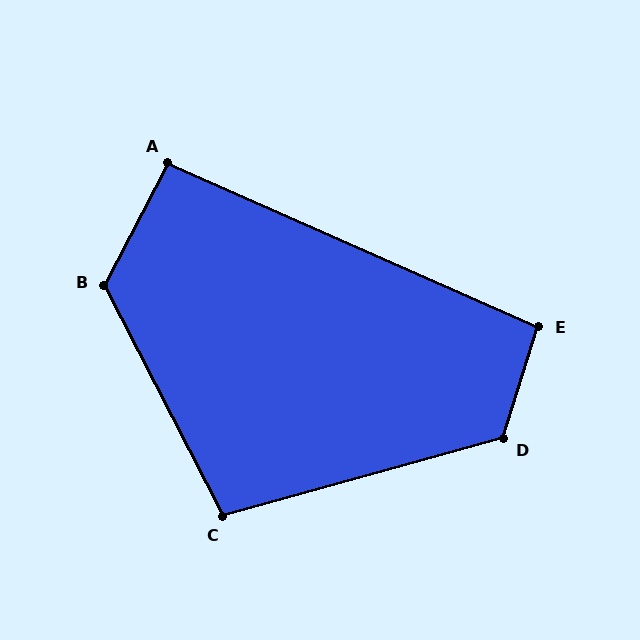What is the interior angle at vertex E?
Approximately 96 degrees (obtuse).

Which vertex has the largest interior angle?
B, at approximately 125 degrees.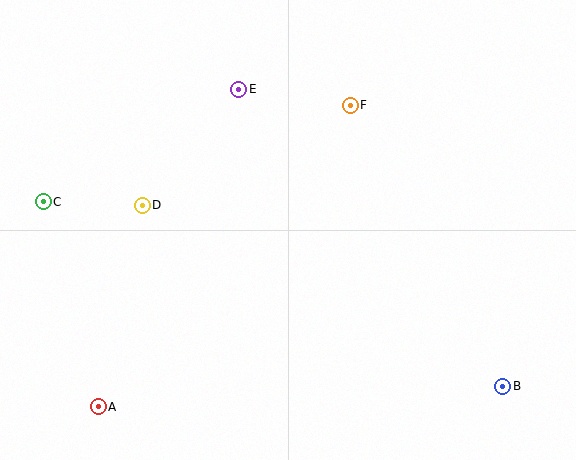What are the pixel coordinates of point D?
Point D is at (142, 205).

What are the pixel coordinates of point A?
Point A is at (98, 407).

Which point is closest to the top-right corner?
Point F is closest to the top-right corner.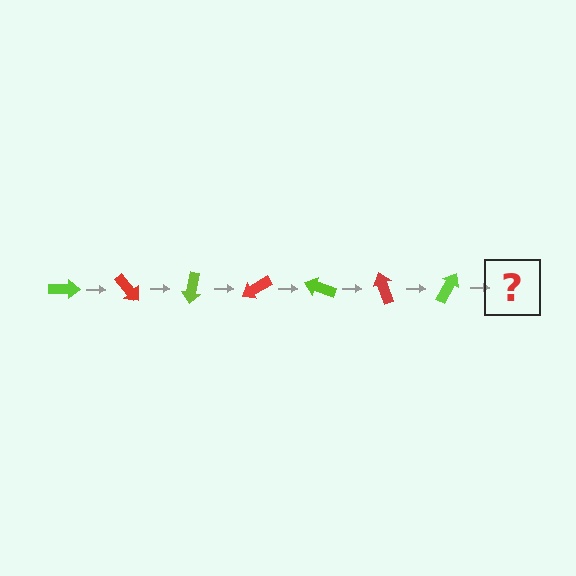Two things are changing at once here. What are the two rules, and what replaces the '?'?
The two rules are that it rotates 50 degrees each step and the color cycles through lime and red. The '?' should be a red arrow, rotated 350 degrees from the start.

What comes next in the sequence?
The next element should be a red arrow, rotated 350 degrees from the start.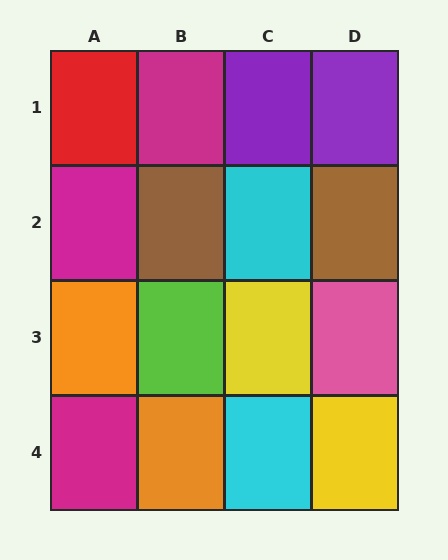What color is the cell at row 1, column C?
Purple.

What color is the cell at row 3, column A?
Orange.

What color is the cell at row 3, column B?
Lime.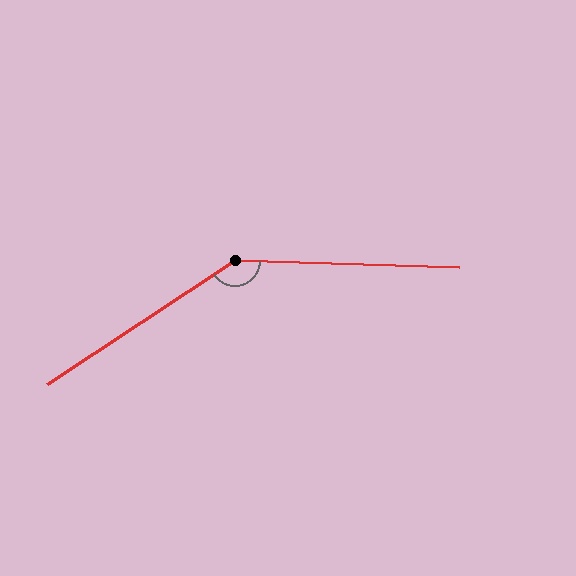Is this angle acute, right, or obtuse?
It is obtuse.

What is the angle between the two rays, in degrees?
Approximately 145 degrees.